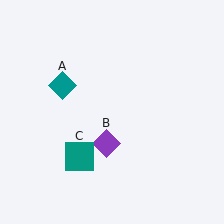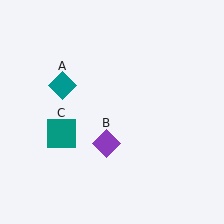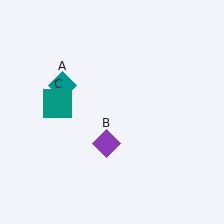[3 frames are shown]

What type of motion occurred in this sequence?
The teal square (object C) rotated clockwise around the center of the scene.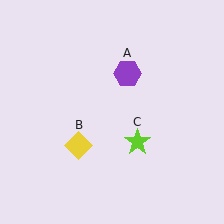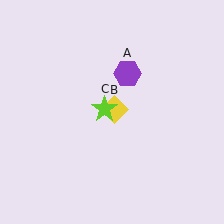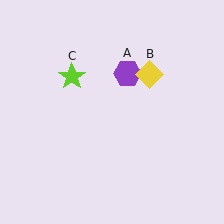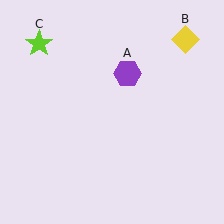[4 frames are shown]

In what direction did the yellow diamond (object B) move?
The yellow diamond (object B) moved up and to the right.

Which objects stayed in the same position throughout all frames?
Purple hexagon (object A) remained stationary.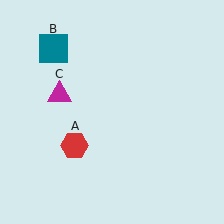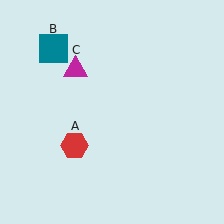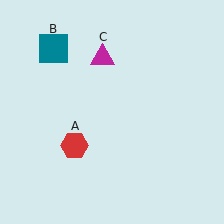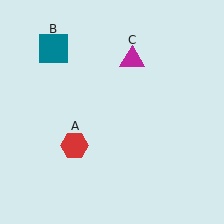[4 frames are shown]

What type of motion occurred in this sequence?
The magenta triangle (object C) rotated clockwise around the center of the scene.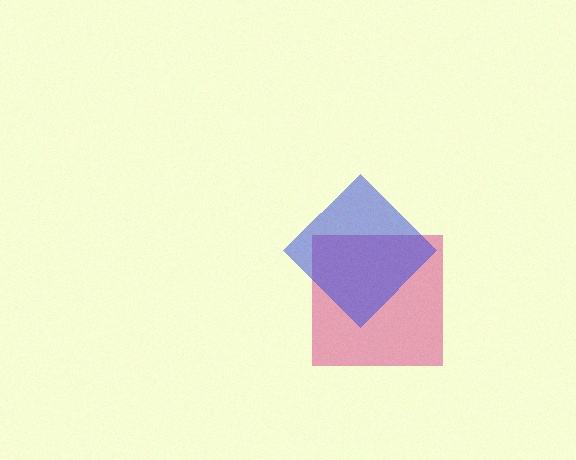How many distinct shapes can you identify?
There are 2 distinct shapes: a magenta square, a blue diamond.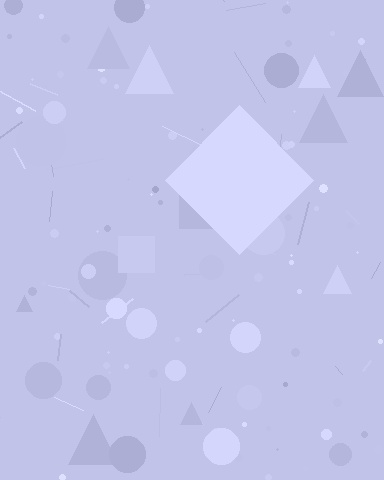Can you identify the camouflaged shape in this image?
The camouflaged shape is a diamond.